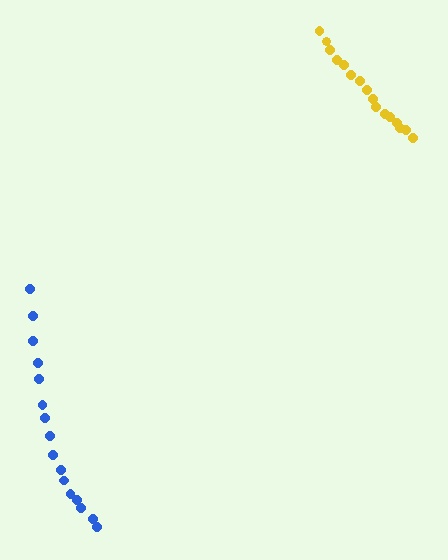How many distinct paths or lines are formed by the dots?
There are 2 distinct paths.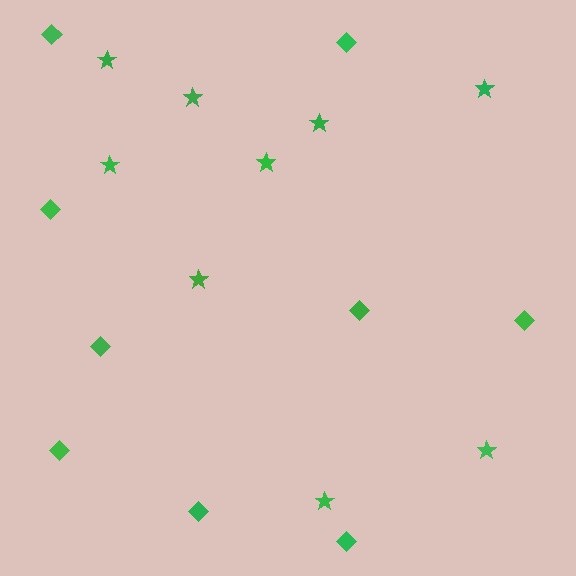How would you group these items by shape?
There are 2 groups: one group of stars (9) and one group of diamonds (9).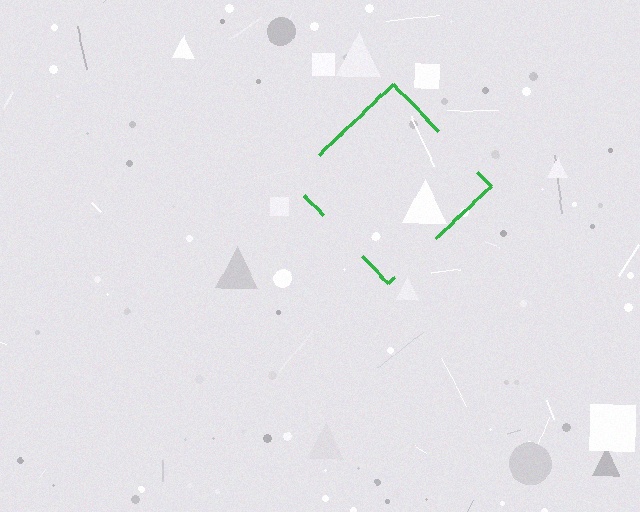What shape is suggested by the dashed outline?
The dashed outline suggests a diamond.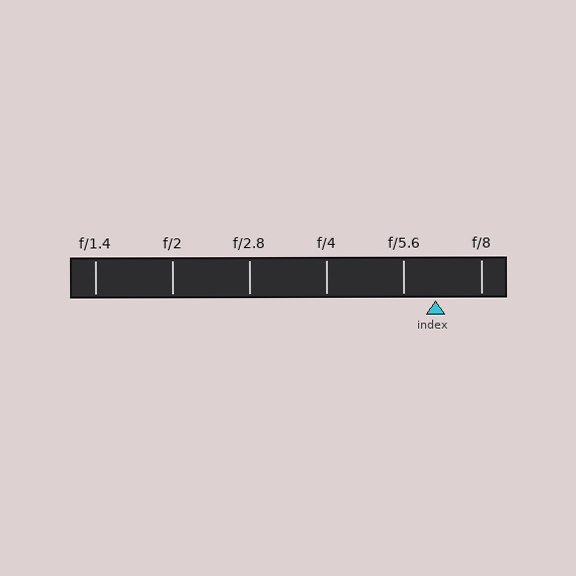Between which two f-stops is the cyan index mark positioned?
The index mark is between f/5.6 and f/8.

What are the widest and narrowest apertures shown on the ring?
The widest aperture shown is f/1.4 and the narrowest is f/8.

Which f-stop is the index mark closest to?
The index mark is closest to f/5.6.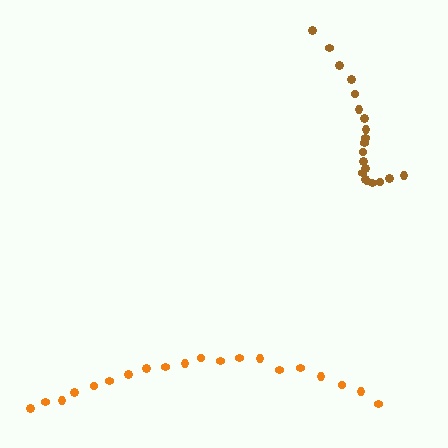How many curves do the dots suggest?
There are 2 distinct paths.